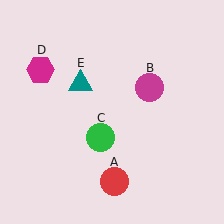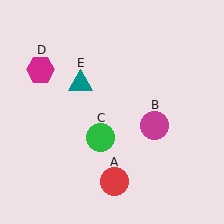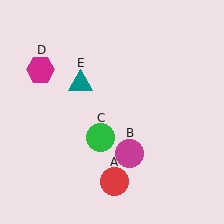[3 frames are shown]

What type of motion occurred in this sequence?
The magenta circle (object B) rotated clockwise around the center of the scene.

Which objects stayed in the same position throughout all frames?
Red circle (object A) and green circle (object C) and magenta hexagon (object D) and teal triangle (object E) remained stationary.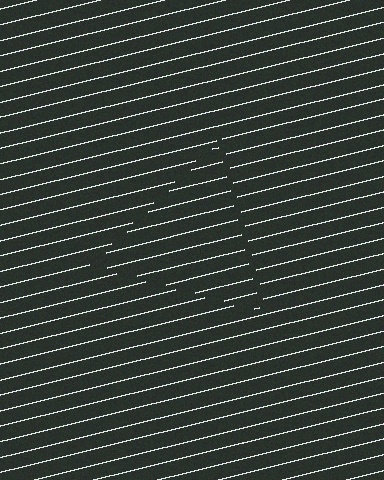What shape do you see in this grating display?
An illusory triangle. The interior of the shape contains the same grating, shifted by half a period — the contour is defined by the phase discontinuity where line-ends from the inner and outer gratings abut.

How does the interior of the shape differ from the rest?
The interior of the shape contains the same grating, shifted by half a period — the contour is defined by the phase discontinuity where line-ends from the inner and outer gratings abut.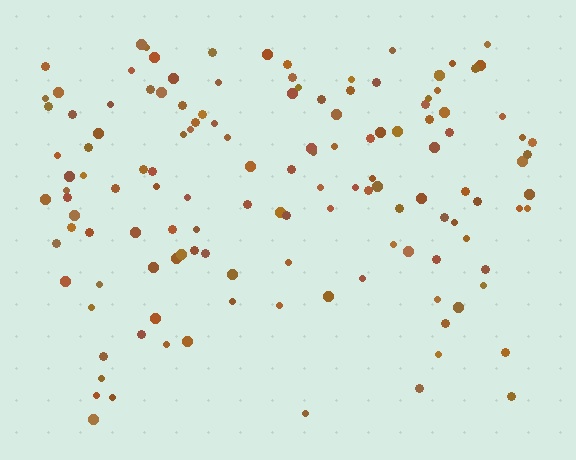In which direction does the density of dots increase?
From bottom to top, with the top side densest.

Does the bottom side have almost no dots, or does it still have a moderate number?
Still a moderate number, just noticeably fewer than the top.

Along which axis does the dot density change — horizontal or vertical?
Vertical.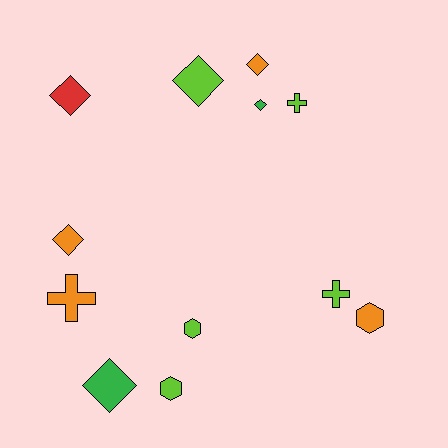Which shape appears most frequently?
Diamond, with 6 objects.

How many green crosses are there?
There are no green crosses.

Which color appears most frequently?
Lime, with 5 objects.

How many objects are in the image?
There are 12 objects.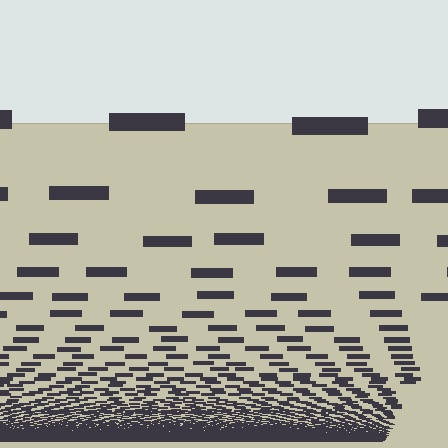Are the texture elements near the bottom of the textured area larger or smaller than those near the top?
Smaller. The gradient is inverted — elements near the bottom are smaller and denser.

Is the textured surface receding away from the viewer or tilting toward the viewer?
The surface appears to tilt toward the viewer. Texture elements get larger and sparser toward the top.